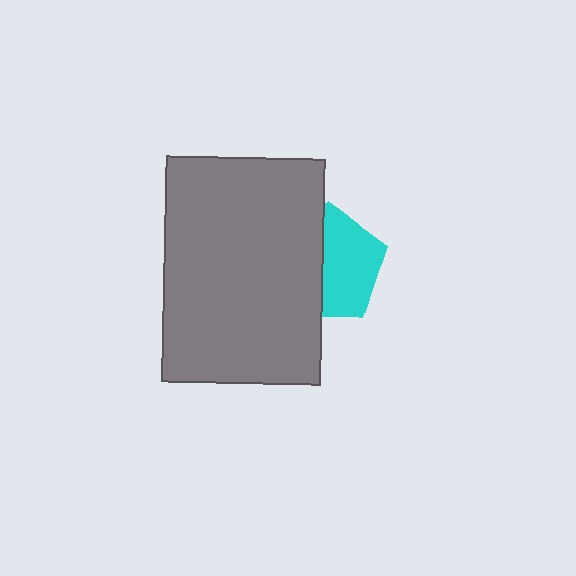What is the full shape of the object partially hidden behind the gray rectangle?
The partially hidden object is a cyan pentagon.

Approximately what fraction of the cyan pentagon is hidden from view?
Roughly 47% of the cyan pentagon is hidden behind the gray rectangle.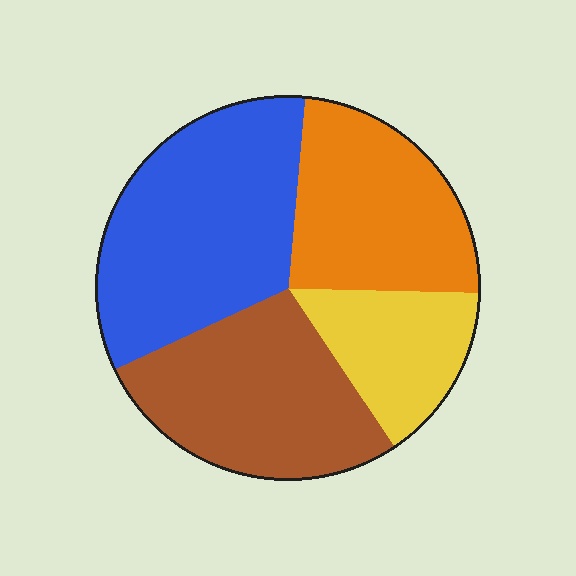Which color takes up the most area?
Blue, at roughly 35%.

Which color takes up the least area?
Yellow, at roughly 15%.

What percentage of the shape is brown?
Brown takes up about one quarter (1/4) of the shape.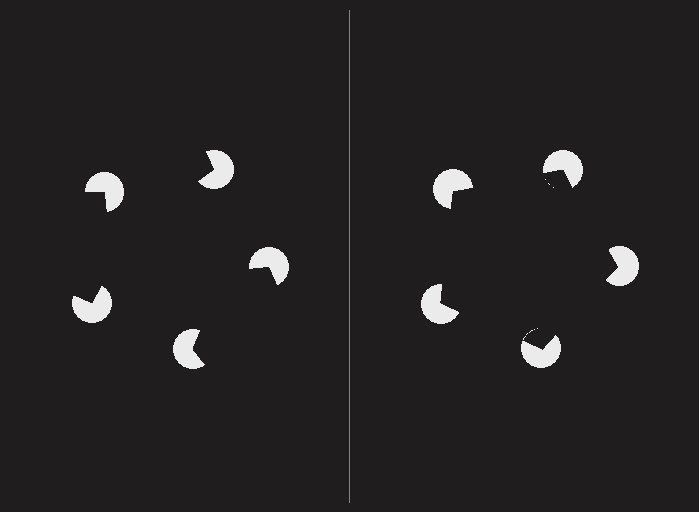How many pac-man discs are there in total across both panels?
10 — 5 on each side.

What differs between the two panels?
The pac-man discs are positioned identically on both sides; only the wedge orientations differ. On the right they align to a pentagon; on the left they are misaligned.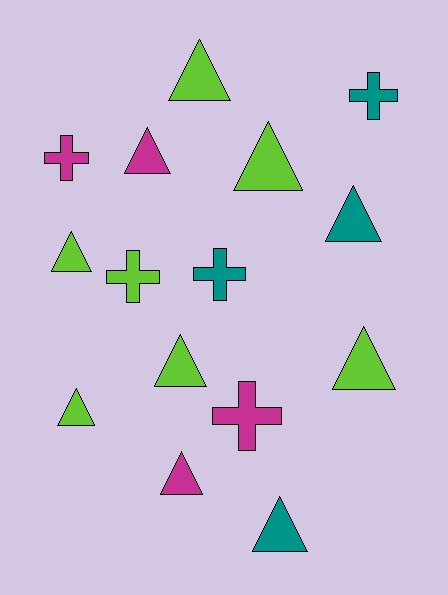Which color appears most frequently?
Lime, with 7 objects.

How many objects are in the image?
There are 15 objects.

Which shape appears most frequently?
Triangle, with 10 objects.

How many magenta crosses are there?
There are 2 magenta crosses.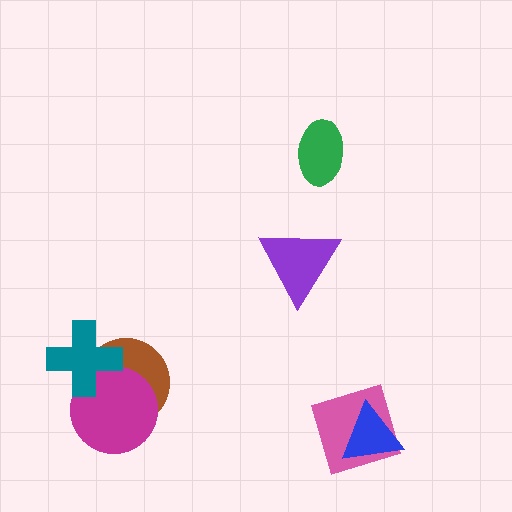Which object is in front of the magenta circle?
The teal cross is in front of the magenta circle.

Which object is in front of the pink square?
The blue triangle is in front of the pink square.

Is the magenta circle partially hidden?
Yes, it is partially covered by another shape.